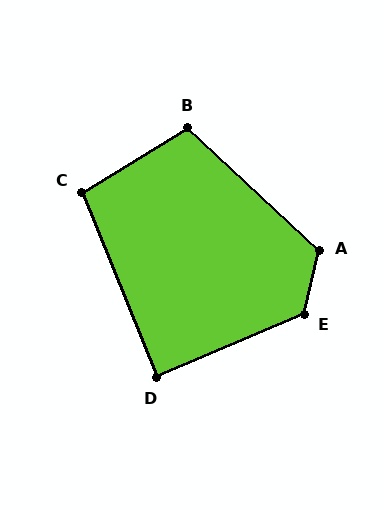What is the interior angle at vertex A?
Approximately 120 degrees (obtuse).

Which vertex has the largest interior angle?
E, at approximately 126 degrees.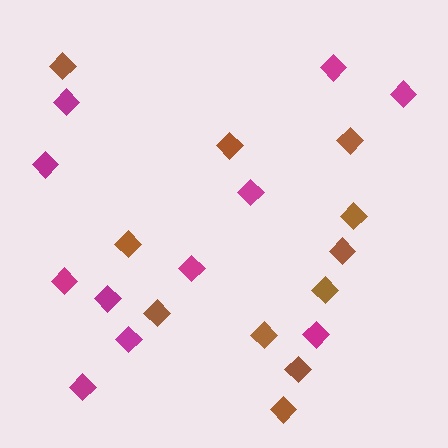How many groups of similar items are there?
There are 2 groups: one group of magenta diamonds (11) and one group of brown diamonds (11).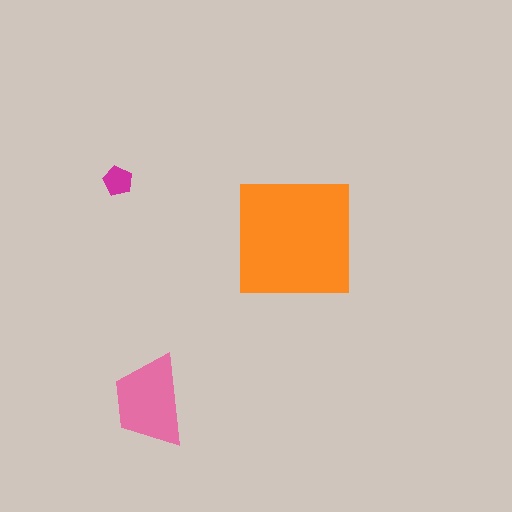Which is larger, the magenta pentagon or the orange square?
The orange square.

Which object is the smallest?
The magenta pentagon.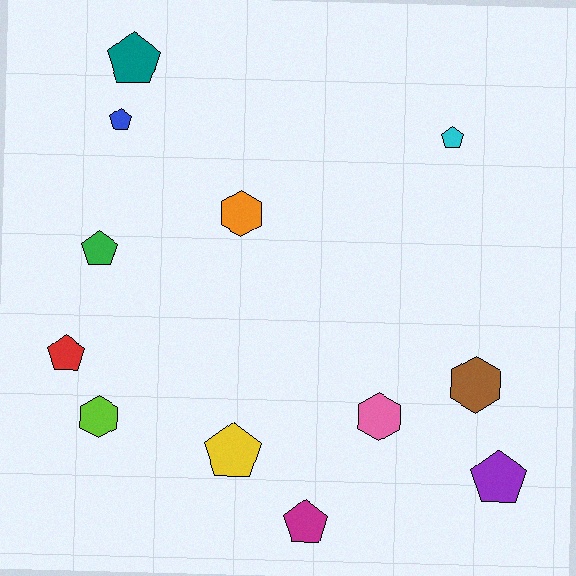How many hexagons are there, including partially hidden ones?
There are 4 hexagons.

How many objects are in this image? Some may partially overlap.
There are 12 objects.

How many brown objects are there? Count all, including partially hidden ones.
There is 1 brown object.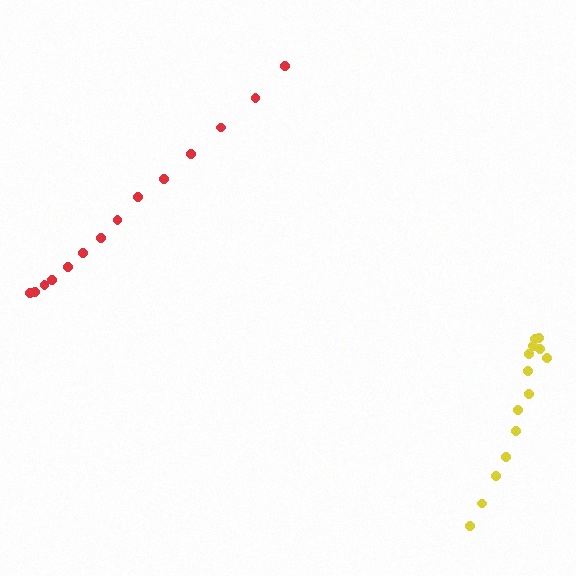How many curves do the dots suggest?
There are 2 distinct paths.